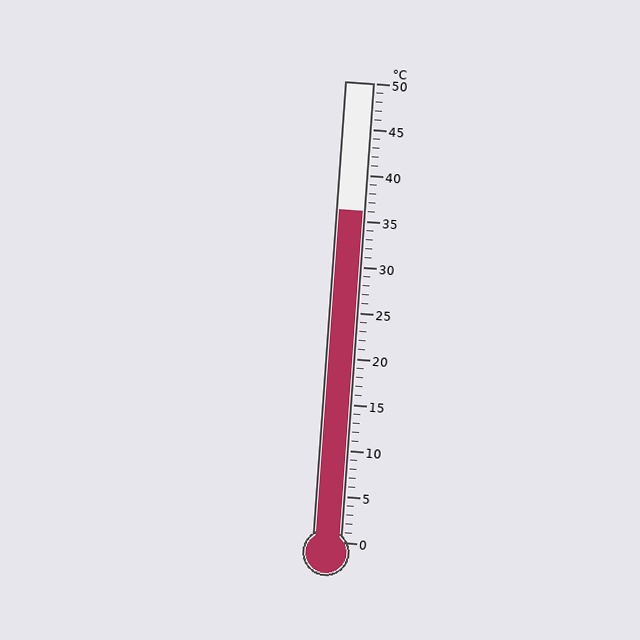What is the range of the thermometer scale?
The thermometer scale ranges from 0°C to 50°C.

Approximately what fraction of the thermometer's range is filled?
The thermometer is filled to approximately 70% of its range.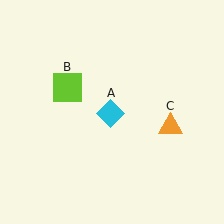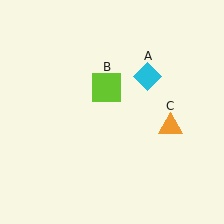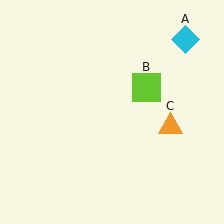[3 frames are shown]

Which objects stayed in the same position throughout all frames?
Orange triangle (object C) remained stationary.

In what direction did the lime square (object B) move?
The lime square (object B) moved right.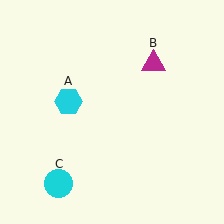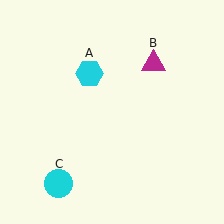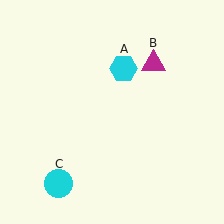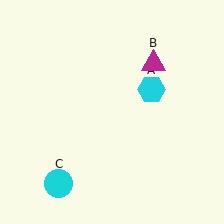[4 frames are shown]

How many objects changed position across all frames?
1 object changed position: cyan hexagon (object A).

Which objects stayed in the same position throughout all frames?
Magenta triangle (object B) and cyan circle (object C) remained stationary.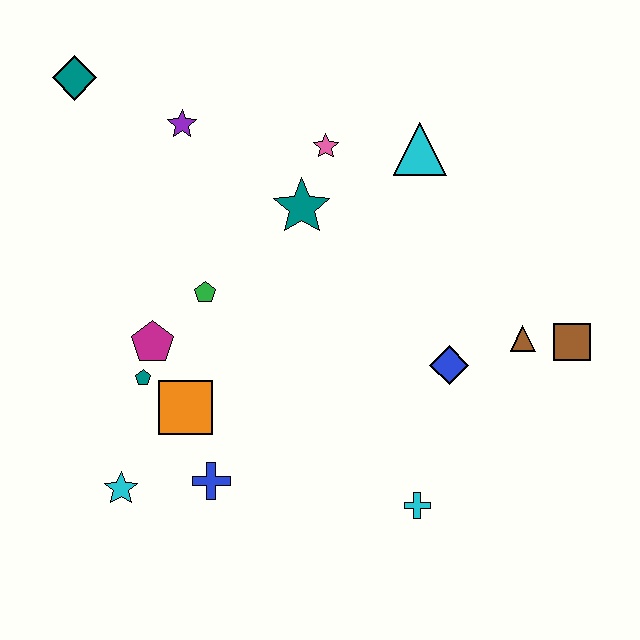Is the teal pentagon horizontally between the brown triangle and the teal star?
No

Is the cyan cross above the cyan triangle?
No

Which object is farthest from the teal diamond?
The brown square is farthest from the teal diamond.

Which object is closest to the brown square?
The brown triangle is closest to the brown square.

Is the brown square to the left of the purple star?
No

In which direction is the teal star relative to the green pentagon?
The teal star is to the right of the green pentagon.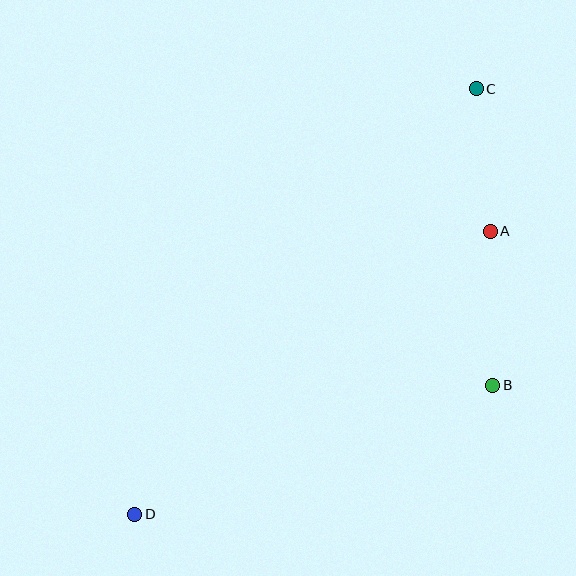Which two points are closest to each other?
Points A and C are closest to each other.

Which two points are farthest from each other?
Points C and D are farthest from each other.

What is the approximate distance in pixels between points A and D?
The distance between A and D is approximately 454 pixels.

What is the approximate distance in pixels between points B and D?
The distance between B and D is approximately 381 pixels.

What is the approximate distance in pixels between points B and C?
The distance between B and C is approximately 297 pixels.